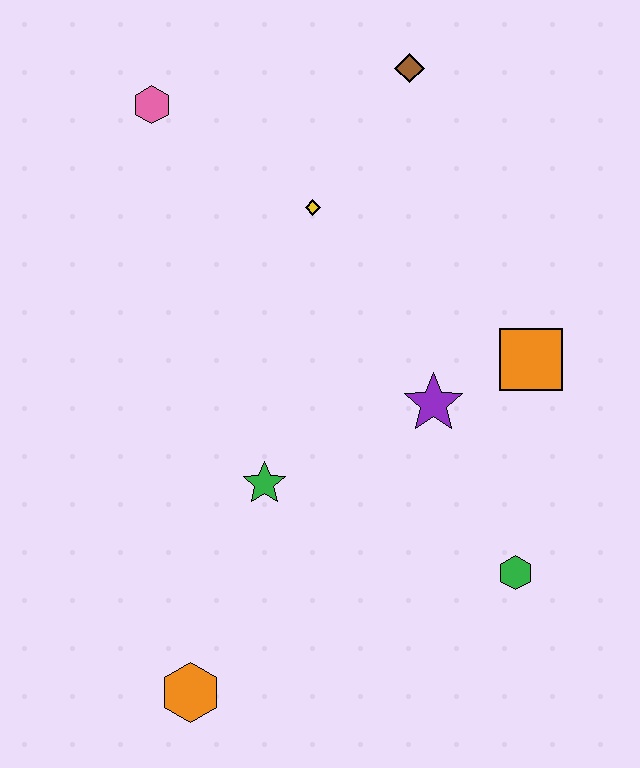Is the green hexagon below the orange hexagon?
No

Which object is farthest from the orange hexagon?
The brown diamond is farthest from the orange hexagon.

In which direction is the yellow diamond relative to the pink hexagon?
The yellow diamond is to the right of the pink hexagon.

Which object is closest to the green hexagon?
The purple star is closest to the green hexagon.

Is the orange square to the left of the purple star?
No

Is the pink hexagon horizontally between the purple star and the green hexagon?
No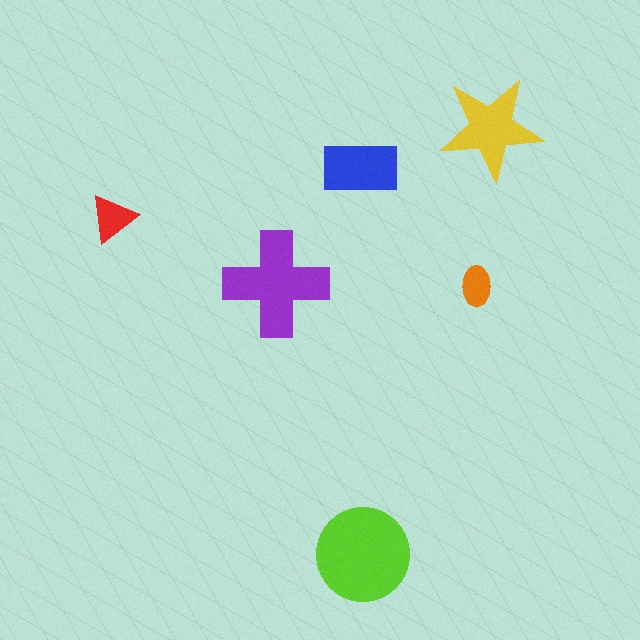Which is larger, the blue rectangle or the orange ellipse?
The blue rectangle.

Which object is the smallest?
The orange ellipse.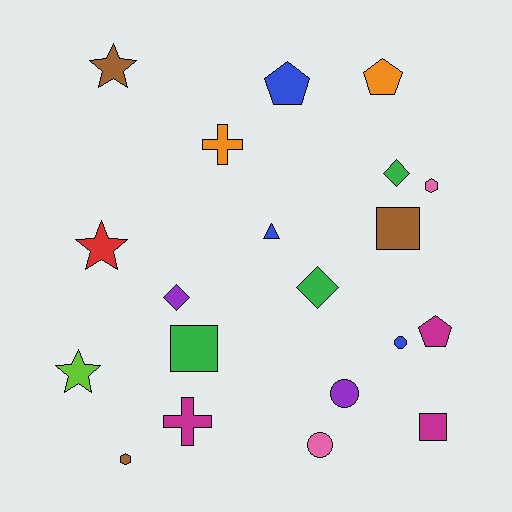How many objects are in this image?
There are 20 objects.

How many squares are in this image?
There are 3 squares.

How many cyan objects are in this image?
There are no cyan objects.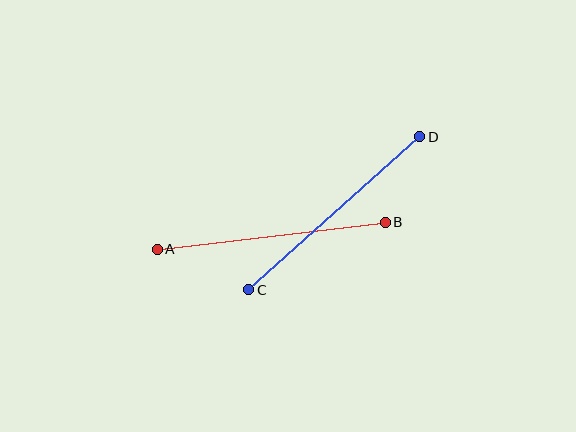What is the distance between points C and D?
The distance is approximately 229 pixels.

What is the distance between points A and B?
The distance is approximately 230 pixels.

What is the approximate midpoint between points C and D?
The midpoint is at approximately (334, 213) pixels.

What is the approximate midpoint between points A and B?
The midpoint is at approximately (271, 236) pixels.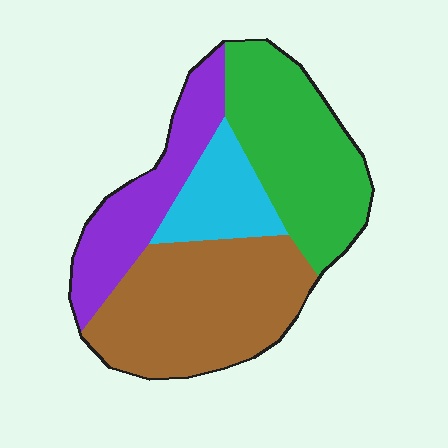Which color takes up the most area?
Brown, at roughly 35%.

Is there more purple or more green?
Green.